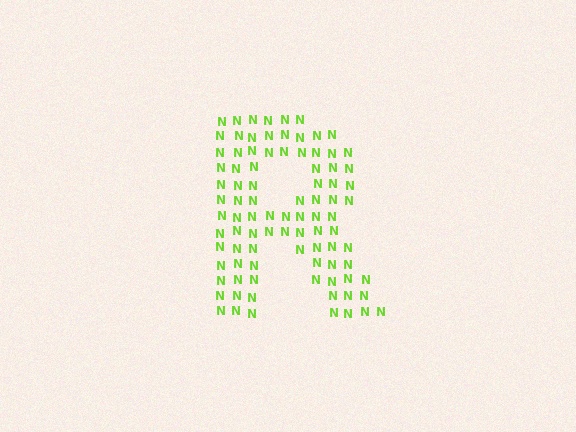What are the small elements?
The small elements are letter N's.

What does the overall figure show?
The overall figure shows the letter R.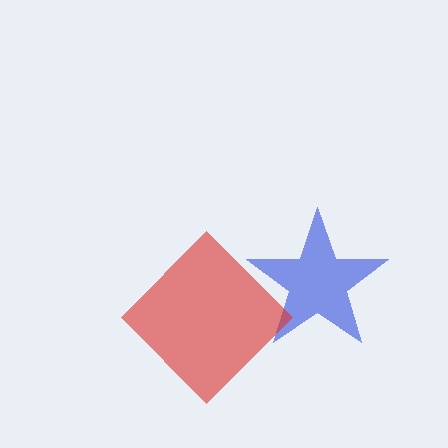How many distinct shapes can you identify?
There are 2 distinct shapes: a blue star, a red diamond.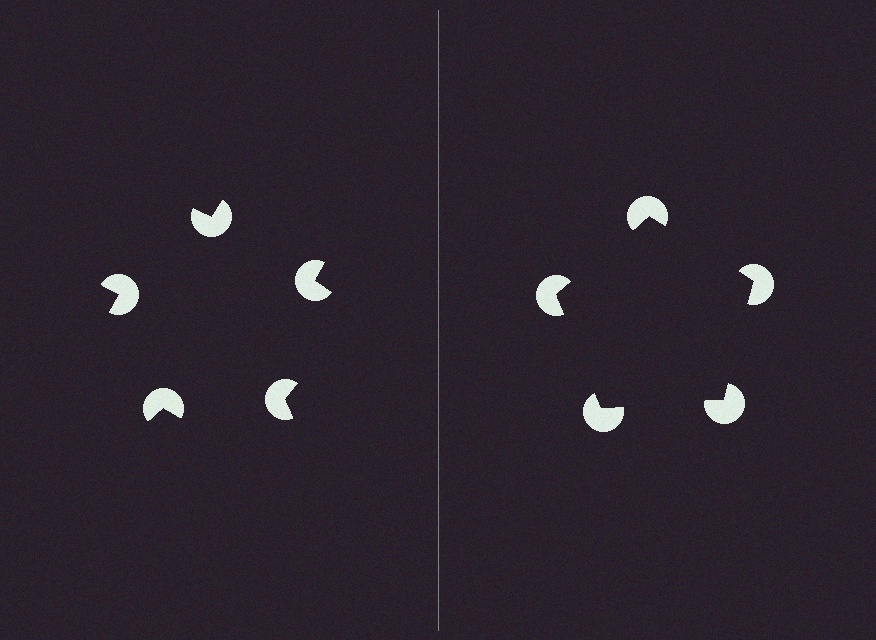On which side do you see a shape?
An illusory pentagon appears on the right side. On the left side the wedge cuts are rotated, so no coherent shape forms.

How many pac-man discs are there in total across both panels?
10 — 5 on each side.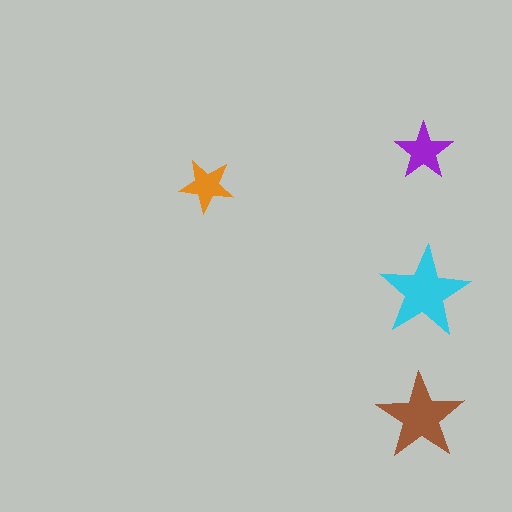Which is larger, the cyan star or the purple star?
The cyan one.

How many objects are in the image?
There are 4 objects in the image.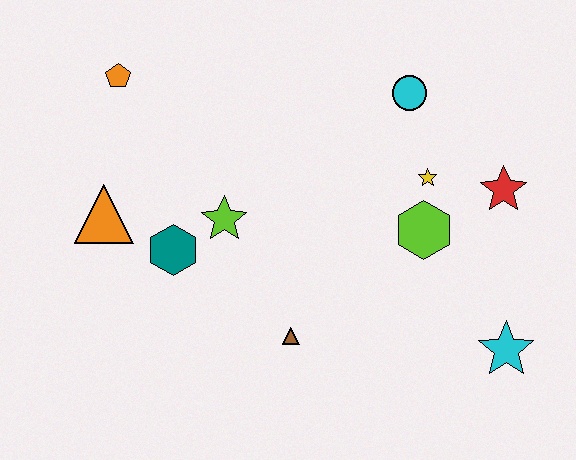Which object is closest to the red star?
The yellow star is closest to the red star.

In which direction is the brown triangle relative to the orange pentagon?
The brown triangle is below the orange pentagon.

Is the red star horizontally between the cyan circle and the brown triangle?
No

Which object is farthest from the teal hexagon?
The cyan star is farthest from the teal hexagon.